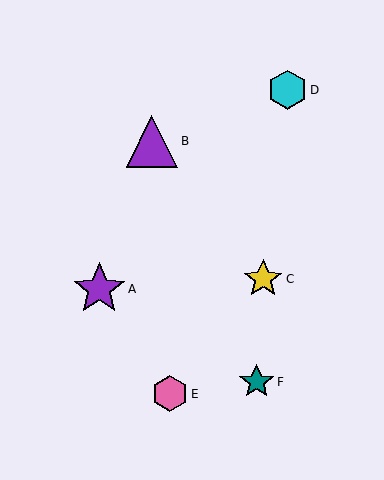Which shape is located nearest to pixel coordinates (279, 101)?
The cyan hexagon (labeled D) at (288, 90) is nearest to that location.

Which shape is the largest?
The purple star (labeled A) is the largest.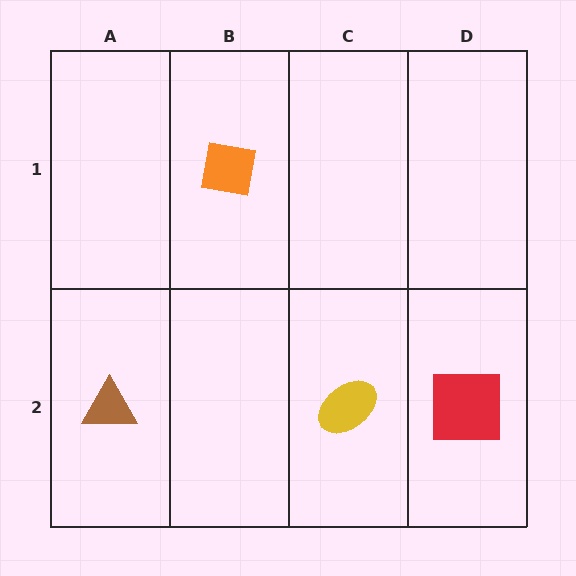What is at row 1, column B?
An orange square.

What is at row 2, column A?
A brown triangle.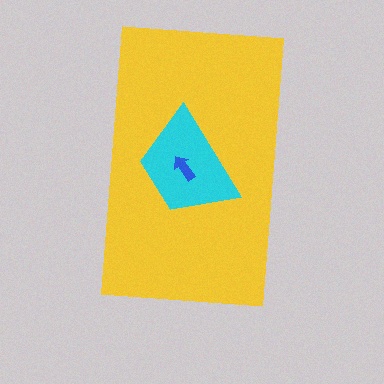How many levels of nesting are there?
3.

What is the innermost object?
The blue arrow.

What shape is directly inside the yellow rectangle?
The cyan trapezoid.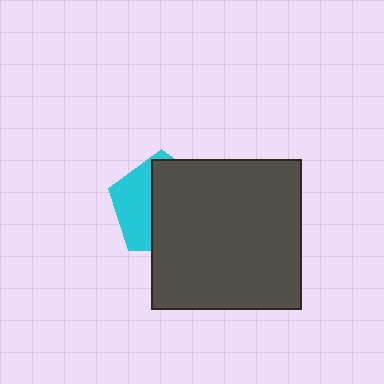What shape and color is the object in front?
The object in front is a dark gray square.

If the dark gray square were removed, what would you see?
You would see the complete cyan pentagon.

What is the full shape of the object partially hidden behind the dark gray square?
The partially hidden object is a cyan pentagon.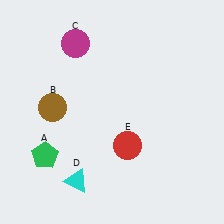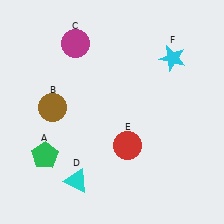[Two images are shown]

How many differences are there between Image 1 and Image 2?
There is 1 difference between the two images.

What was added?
A cyan star (F) was added in Image 2.